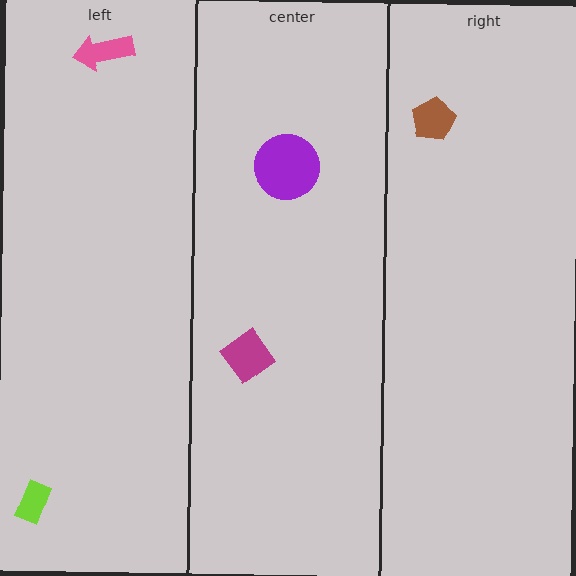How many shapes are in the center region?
2.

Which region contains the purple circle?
The center region.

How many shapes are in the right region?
1.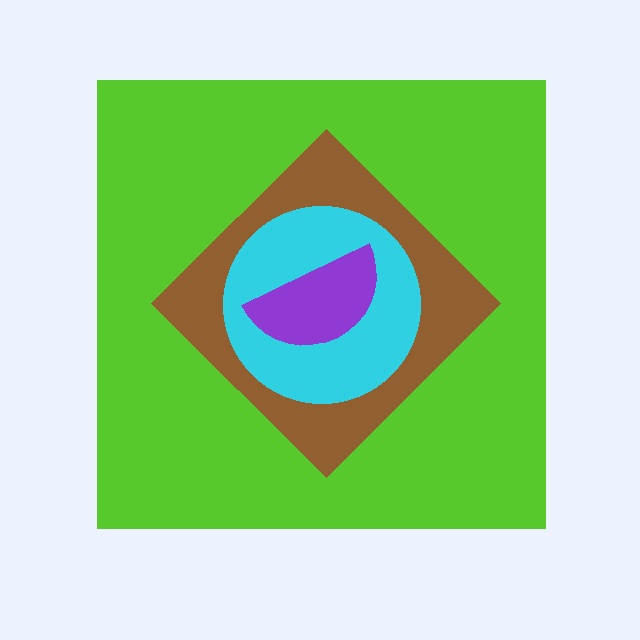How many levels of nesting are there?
4.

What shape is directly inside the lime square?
The brown diamond.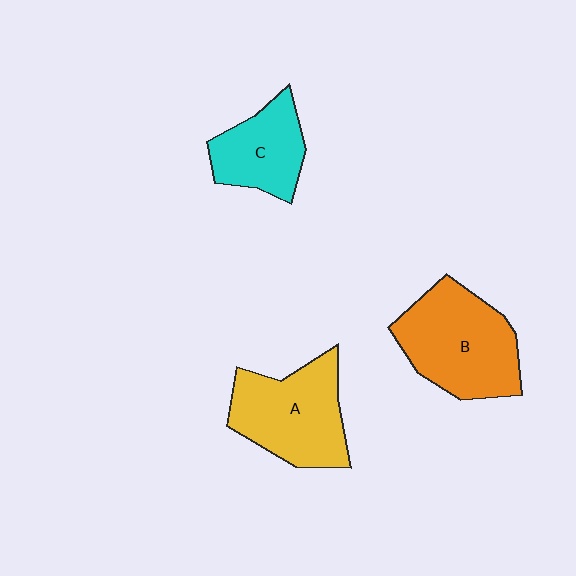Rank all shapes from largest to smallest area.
From largest to smallest: B (orange), A (yellow), C (cyan).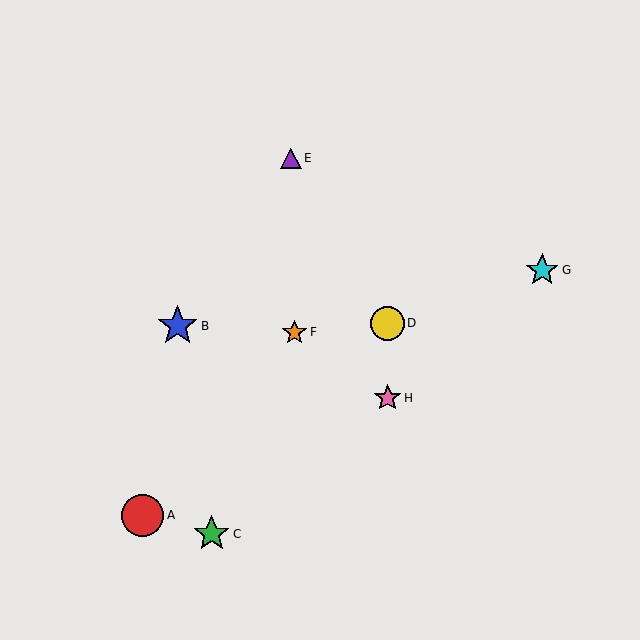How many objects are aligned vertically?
2 objects (D, H) are aligned vertically.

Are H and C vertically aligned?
No, H is at x≈388 and C is at x≈212.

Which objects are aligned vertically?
Objects D, H are aligned vertically.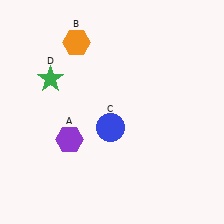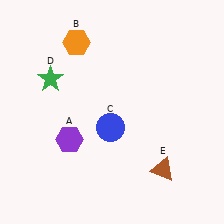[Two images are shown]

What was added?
A brown triangle (E) was added in Image 2.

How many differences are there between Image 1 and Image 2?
There is 1 difference between the two images.